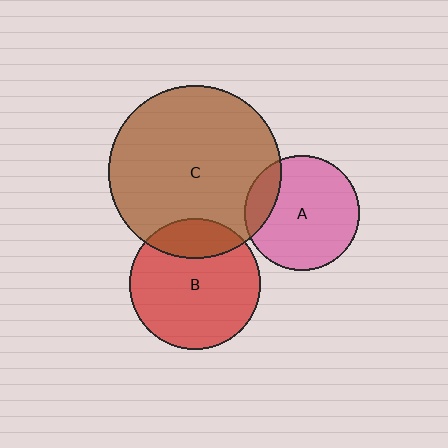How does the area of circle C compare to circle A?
Approximately 2.3 times.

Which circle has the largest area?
Circle C (brown).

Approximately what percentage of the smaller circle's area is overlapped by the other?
Approximately 20%.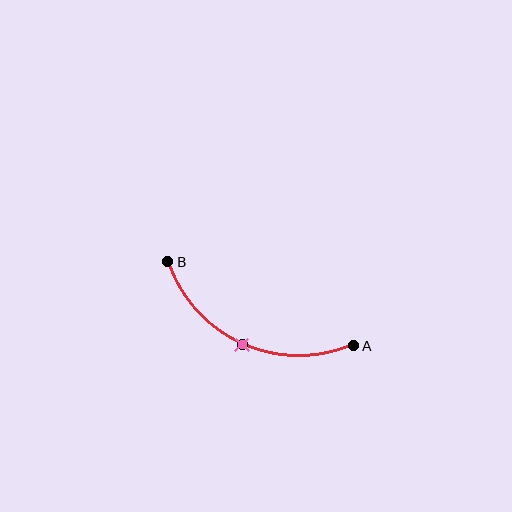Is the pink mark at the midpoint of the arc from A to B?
Yes. The pink mark lies on the arc at equal arc-length from both A and B — it is the arc midpoint.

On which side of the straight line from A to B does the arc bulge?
The arc bulges below the straight line connecting A and B.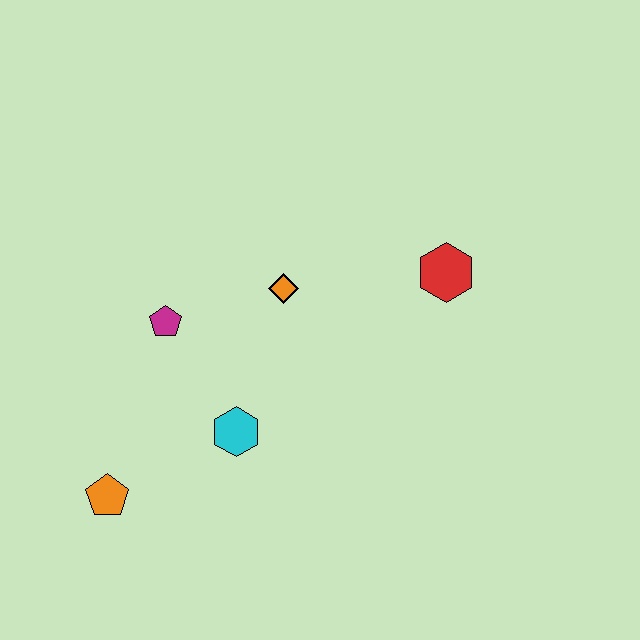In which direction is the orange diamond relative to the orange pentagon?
The orange diamond is above the orange pentagon.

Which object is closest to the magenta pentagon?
The orange diamond is closest to the magenta pentagon.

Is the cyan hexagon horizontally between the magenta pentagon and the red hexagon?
Yes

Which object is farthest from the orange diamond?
The orange pentagon is farthest from the orange diamond.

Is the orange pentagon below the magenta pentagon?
Yes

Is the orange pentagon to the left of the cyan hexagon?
Yes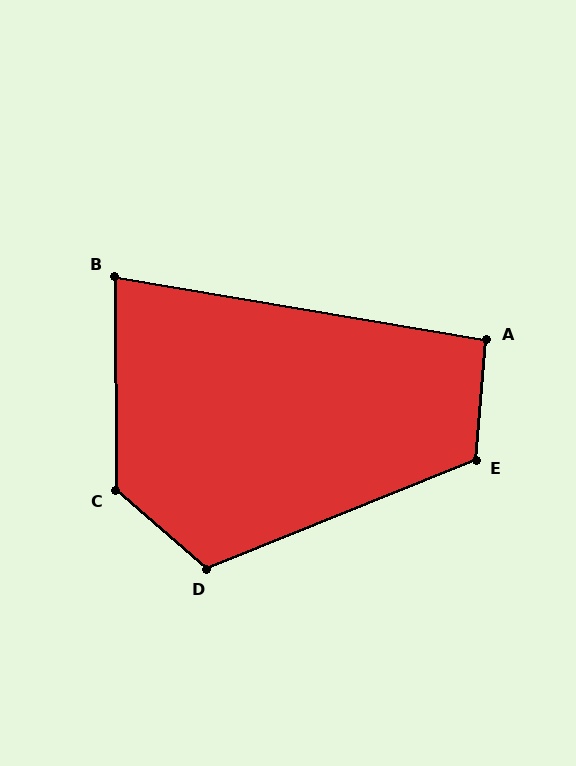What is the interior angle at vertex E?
Approximately 117 degrees (obtuse).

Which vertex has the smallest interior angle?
B, at approximately 80 degrees.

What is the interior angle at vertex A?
Approximately 95 degrees (approximately right).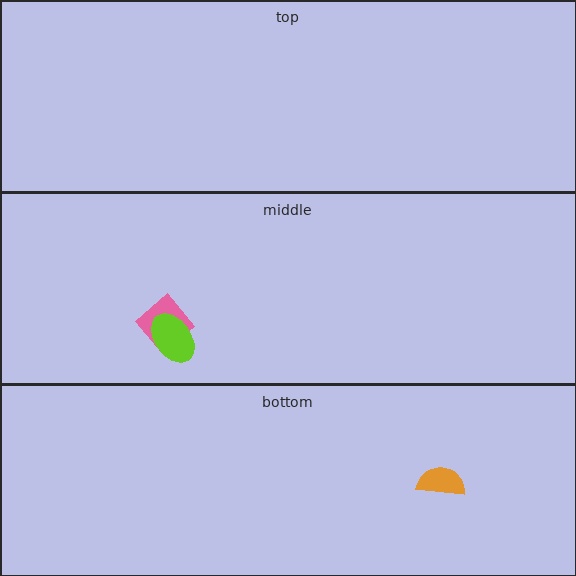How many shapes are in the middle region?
2.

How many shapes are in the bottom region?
1.